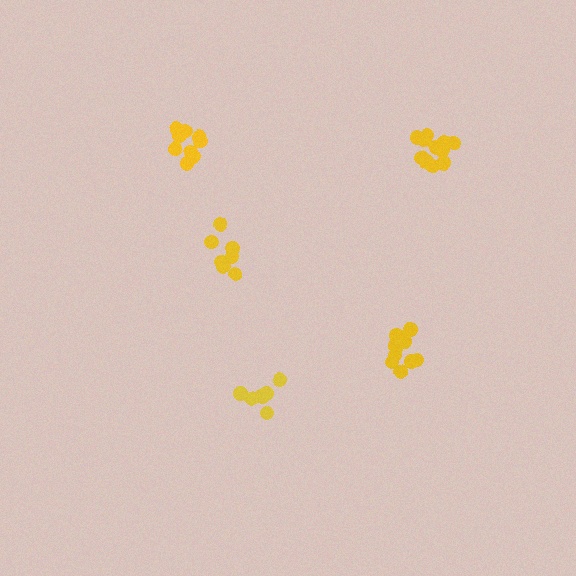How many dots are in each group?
Group 1: 6 dots, Group 2: 11 dots, Group 3: 12 dots, Group 4: 7 dots, Group 5: 9 dots (45 total).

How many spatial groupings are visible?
There are 5 spatial groupings.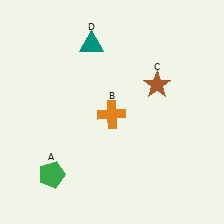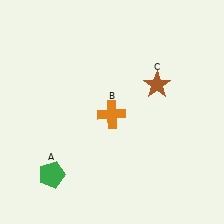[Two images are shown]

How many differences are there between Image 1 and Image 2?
There is 1 difference between the two images.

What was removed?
The teal triangle (D) was removed in Image 2.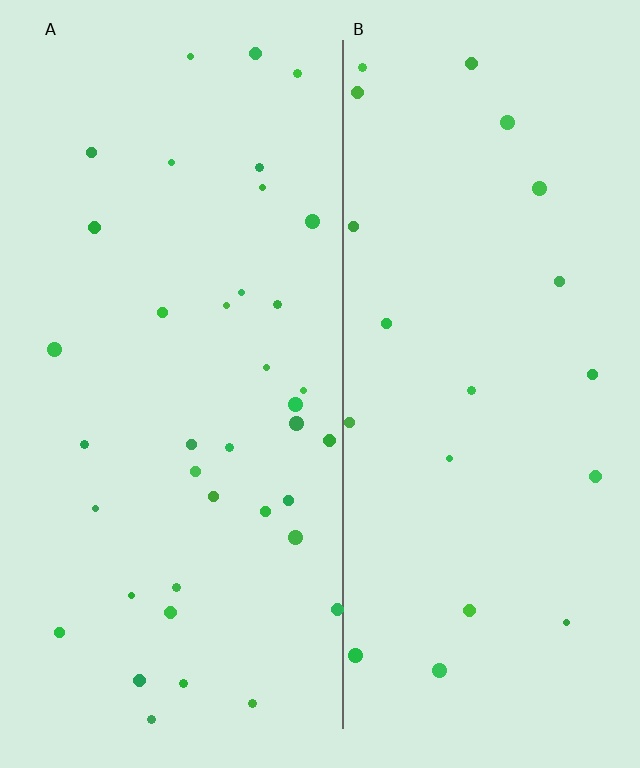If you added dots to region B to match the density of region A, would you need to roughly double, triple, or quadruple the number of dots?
Approximately double.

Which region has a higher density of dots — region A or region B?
A (the left).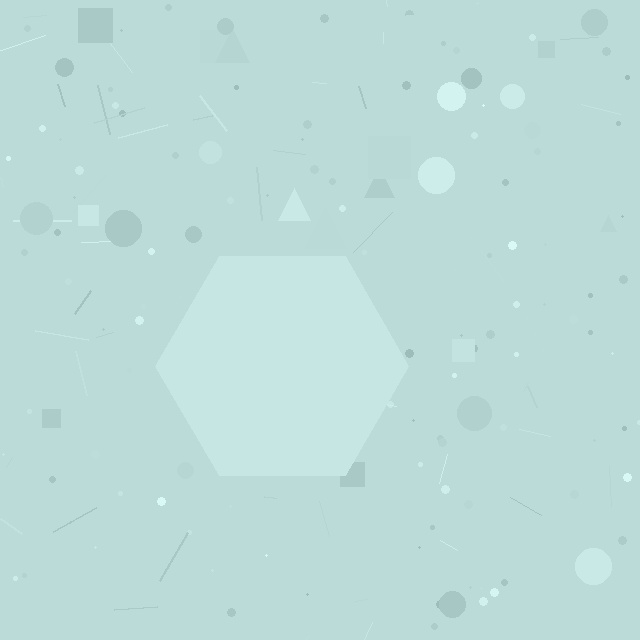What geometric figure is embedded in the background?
A hexagon is embedded in the background.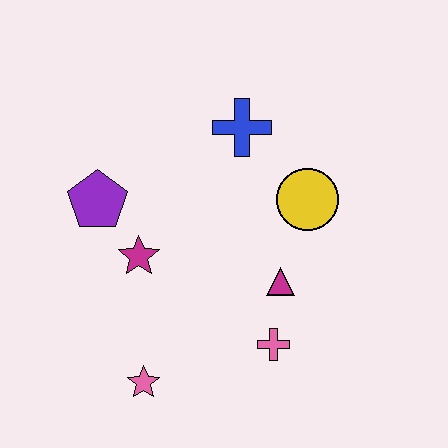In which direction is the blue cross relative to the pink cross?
The blue cross is above the pink cross.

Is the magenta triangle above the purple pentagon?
No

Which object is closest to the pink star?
The magenta star is closest to the pink star.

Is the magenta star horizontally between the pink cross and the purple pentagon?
Yes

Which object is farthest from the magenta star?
The yellow circle is farthest from the magenta star.